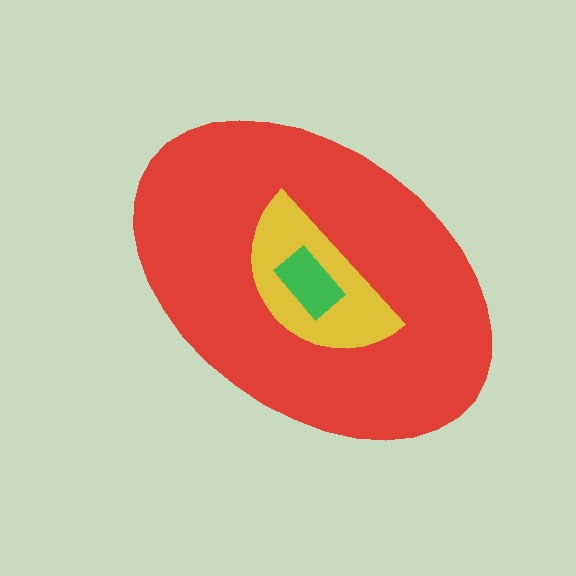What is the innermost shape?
The green rectangle.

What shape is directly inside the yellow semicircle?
The green rectangle.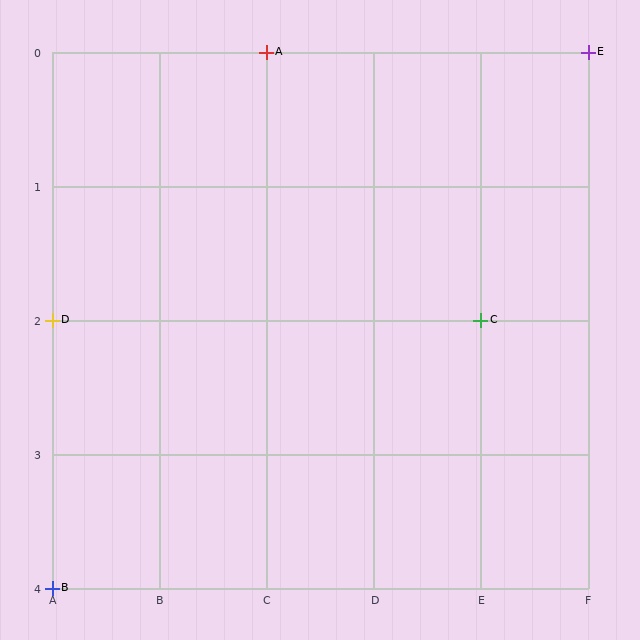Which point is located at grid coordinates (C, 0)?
Point A is at (C, 0).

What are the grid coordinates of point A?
Point A is at grid coordinates (C, 0).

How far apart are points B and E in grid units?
Points B and E are 5 columns and 4 rows apart (about 6.4 grid units diagonally).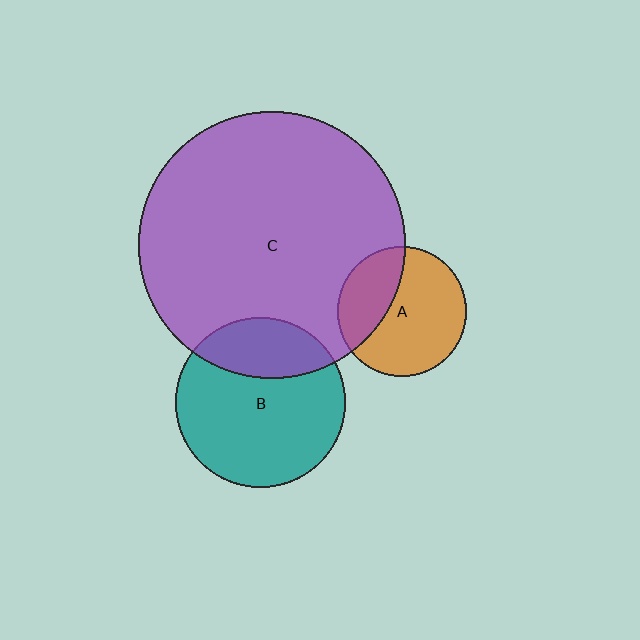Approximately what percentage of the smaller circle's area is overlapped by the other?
Approximately 25%.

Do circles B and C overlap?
Yes.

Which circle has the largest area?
Circle C (purple).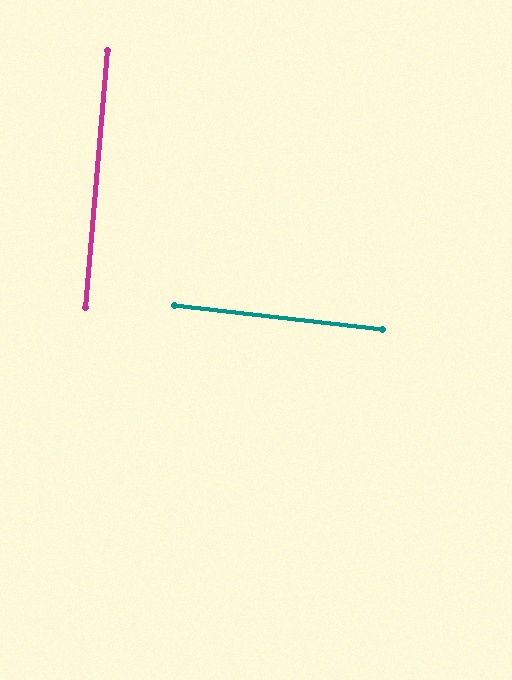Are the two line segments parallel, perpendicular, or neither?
Perpendicular — they meet at approximately 88°.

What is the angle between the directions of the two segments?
Approximately 88 degrees.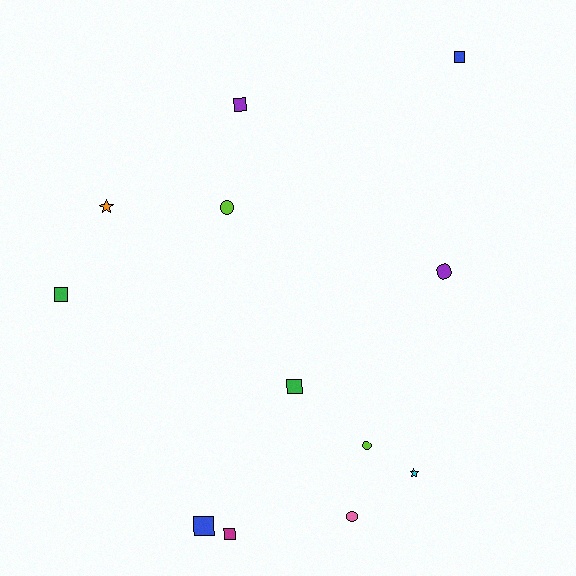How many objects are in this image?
There are 12 objects.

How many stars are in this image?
There are 2 stars.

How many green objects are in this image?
There are 2 green objects.